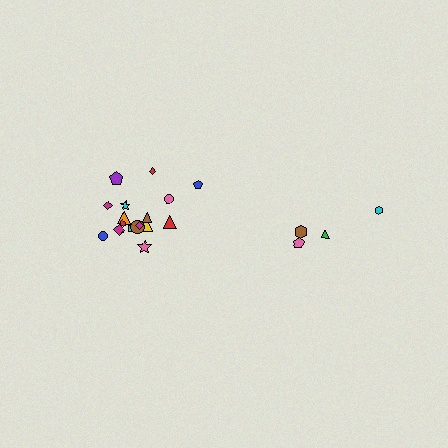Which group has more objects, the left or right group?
The left group.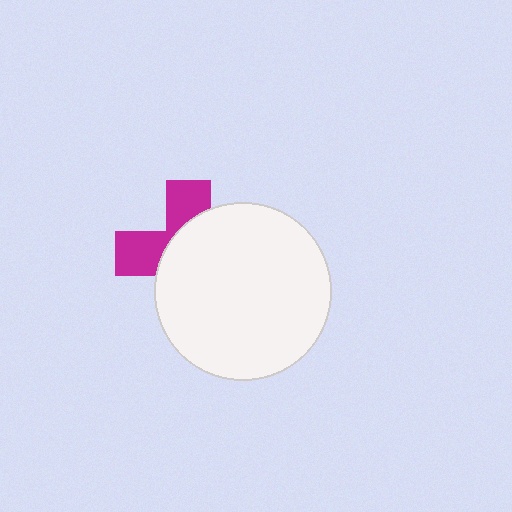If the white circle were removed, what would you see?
You would see the complete magenta cross.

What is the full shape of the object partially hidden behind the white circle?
The partially hidden object is a magenta cross.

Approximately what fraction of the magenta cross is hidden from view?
Roughly 64% of the magenta cross is hidden behind the white circle.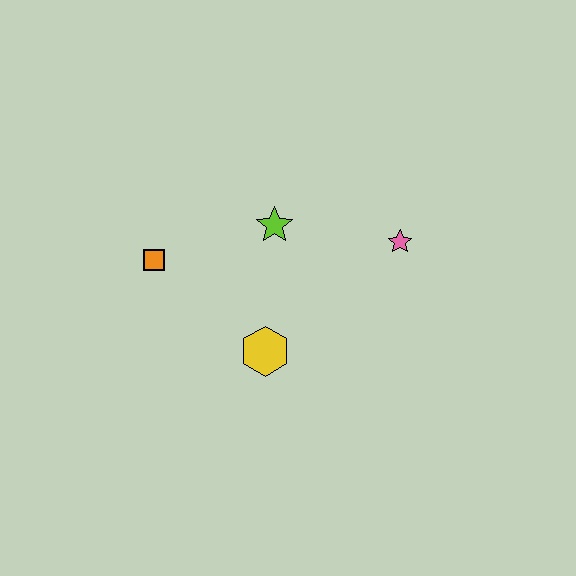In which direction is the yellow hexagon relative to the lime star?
The yellow hexagon is below the lime star.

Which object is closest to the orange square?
The lime star is closest to the orange square.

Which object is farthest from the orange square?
The pink star is farthest from the orange square.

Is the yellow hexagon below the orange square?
Yes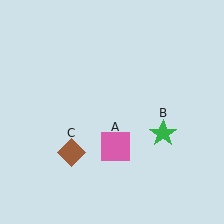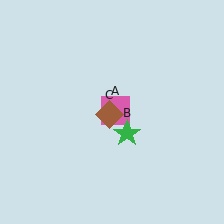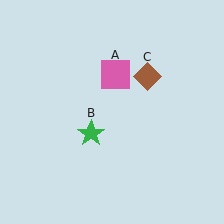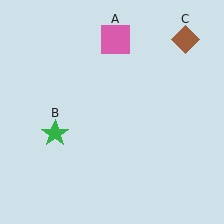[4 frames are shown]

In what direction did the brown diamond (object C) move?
The brown diamond (object C) moved up and to the right.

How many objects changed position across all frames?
3 objects changed position: pink square (object A), green star (object B), brown diamond (object C).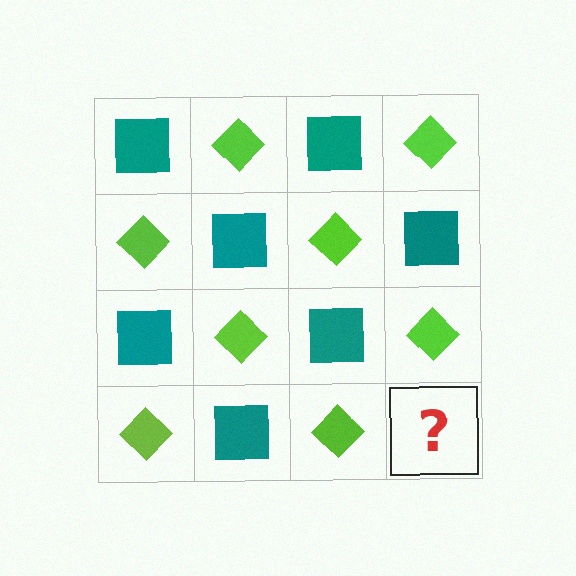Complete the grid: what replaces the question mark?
The question mark should be replaced with a teal square.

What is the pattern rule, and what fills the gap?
The rule is that it alternates teal square and lime diamond in a checkerboard pattern. The gap should be filled with a teal square.